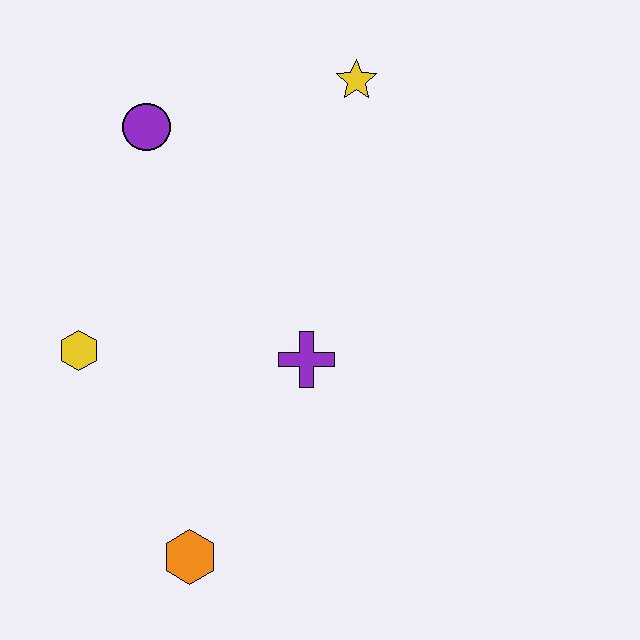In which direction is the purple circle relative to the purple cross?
The purple circle is above the purple cross.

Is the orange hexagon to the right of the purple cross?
No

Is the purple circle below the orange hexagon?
No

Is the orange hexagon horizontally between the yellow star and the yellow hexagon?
Yes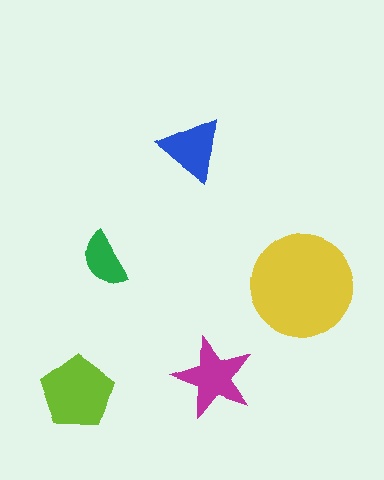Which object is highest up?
The blue triangle is topmost.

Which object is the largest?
The yellow circle.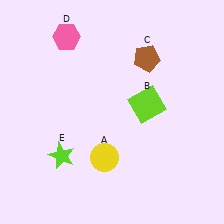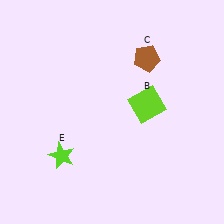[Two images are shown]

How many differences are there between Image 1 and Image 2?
There are 2 differences between the two images.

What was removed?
The yellow circle (A), the pink hexagon (D) were removed in Image 2.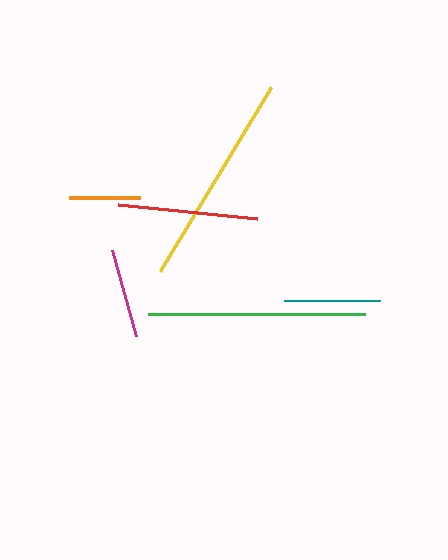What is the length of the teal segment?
The teal segment is approximately 96 pixels long.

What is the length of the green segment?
The green segment is approximately 217 pixels long.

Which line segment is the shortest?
The orange line is the shortest at approximately 71 pixels.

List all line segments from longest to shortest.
From longest to shortest: green, yellow, red, teal, magenta, orange.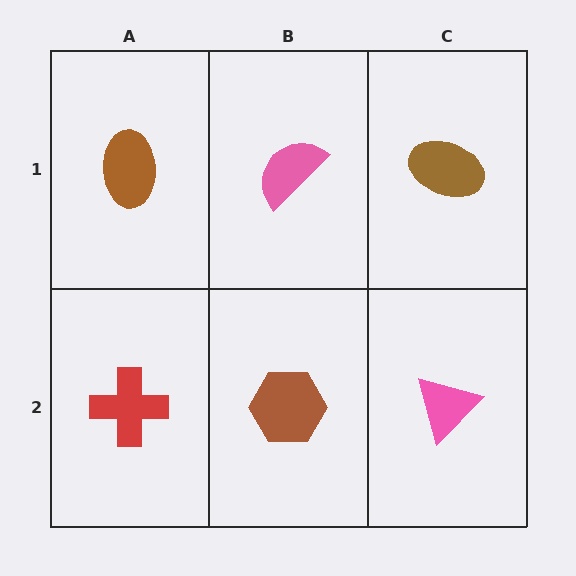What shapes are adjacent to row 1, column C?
A pink triangle (row 2, column C), a pink semicircle (row 1, column B).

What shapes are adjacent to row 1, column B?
A brown hexagon (row 2, column B), a brown ellipse (row 1, column A), a brown ellipse (row 1, column C).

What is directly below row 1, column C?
A pink triangle.